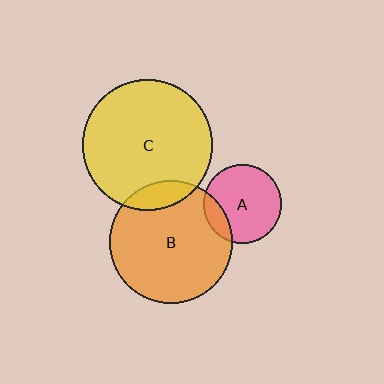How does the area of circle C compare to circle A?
Approximately 2.8 times.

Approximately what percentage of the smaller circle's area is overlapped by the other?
Approximately 15%.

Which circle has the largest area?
Circle C (yellow).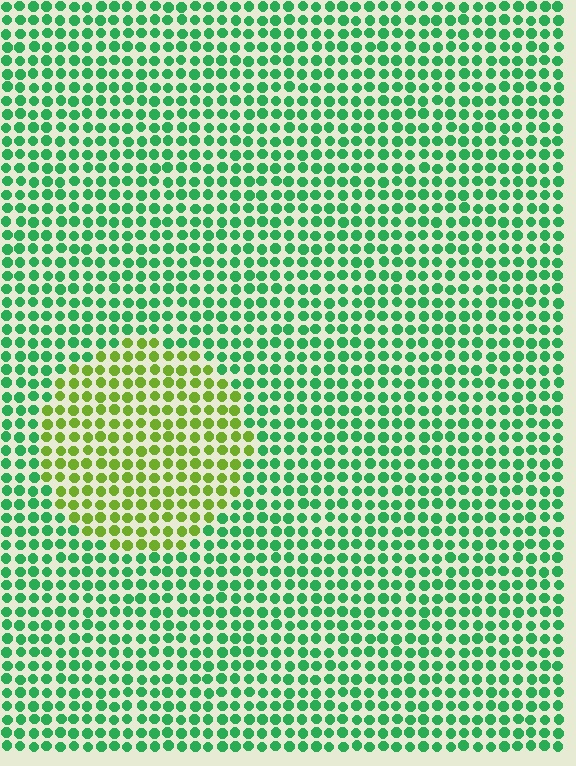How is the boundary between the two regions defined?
The boundary is defined purely by a slight shift in hue (about 51 degrees). Spacing, size, and orientation are identical on both sides.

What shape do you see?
I see a circle.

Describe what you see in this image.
The image is filled with small green elements in a uniform arrangement. A circle-shaped region is visible where the elements are tinted to a slightly different hue, forming a subtle color boundary.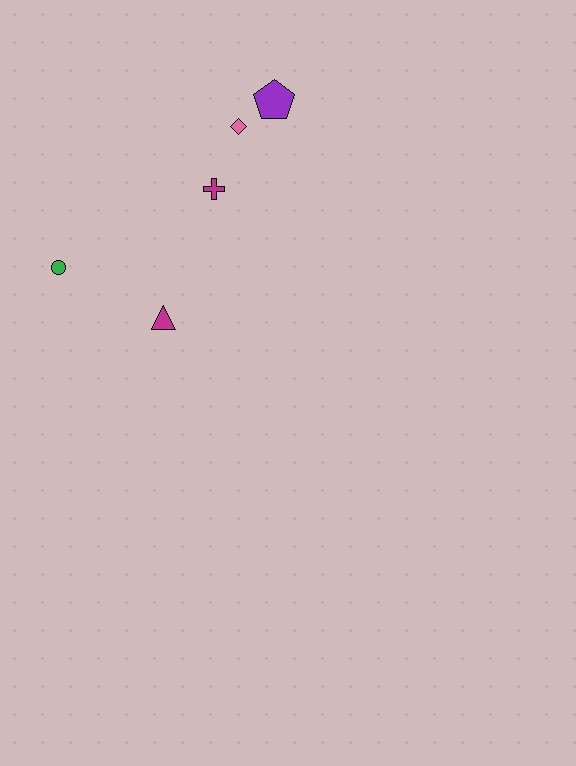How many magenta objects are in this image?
There are 2 magenta objects.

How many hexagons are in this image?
There are no hexagons.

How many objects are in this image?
There are 5 objects.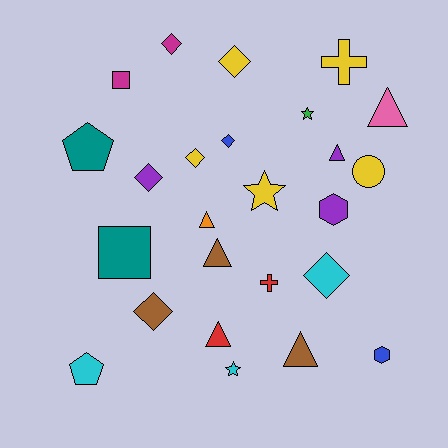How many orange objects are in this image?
There is 1 orange object.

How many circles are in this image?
There is 1 circle.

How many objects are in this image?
There are 25 objects.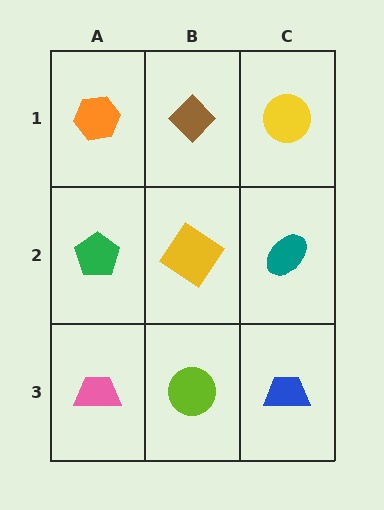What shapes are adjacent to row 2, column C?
A yellow circle (row 1, column C), a blue trapezoid (row 3, column C), a yellow diamond (row 2, column B).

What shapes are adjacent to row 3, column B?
A yellow diamond (row 2, column B), a pink trapezoid (row 3, column A), a blue trapezoid (row 3, column C).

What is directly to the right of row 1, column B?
A yellow circle.